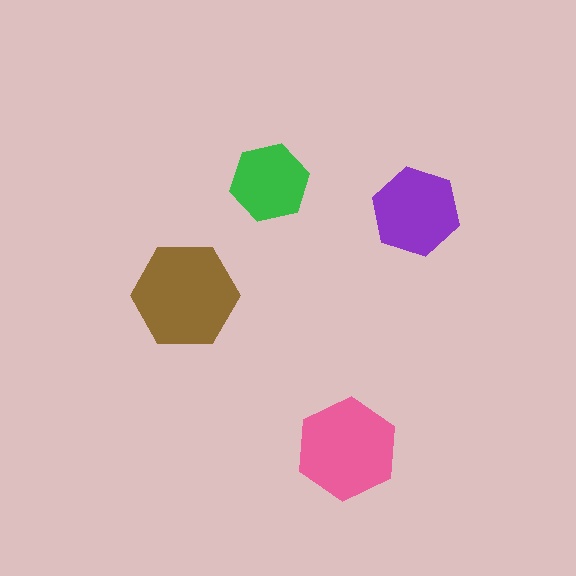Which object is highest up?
The green hexagon is topmost.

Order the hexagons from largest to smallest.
the brown one, the pink one, the purple one, the green one.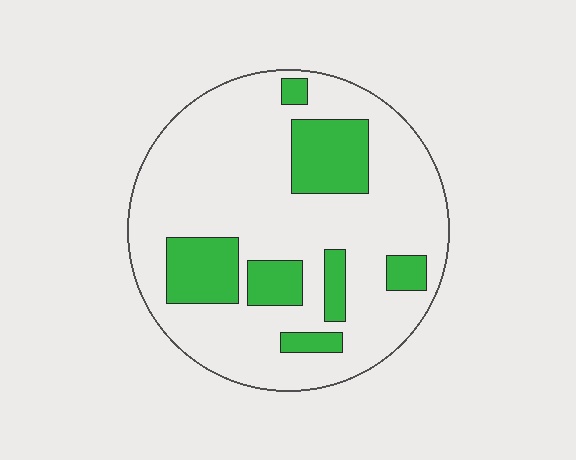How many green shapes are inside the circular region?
7.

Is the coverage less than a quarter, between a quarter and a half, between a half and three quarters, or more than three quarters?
Less than a quarter.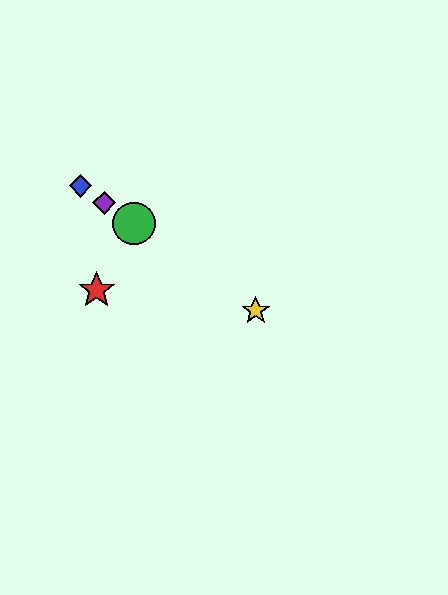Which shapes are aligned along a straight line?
The blue diamond, the green circle, the yellow star, the purple diamond are aligned along a straight line.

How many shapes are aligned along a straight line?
4 shapes (the blue diamond, the green circle, the yellow star, the purple diamond) are aligned along a straight line.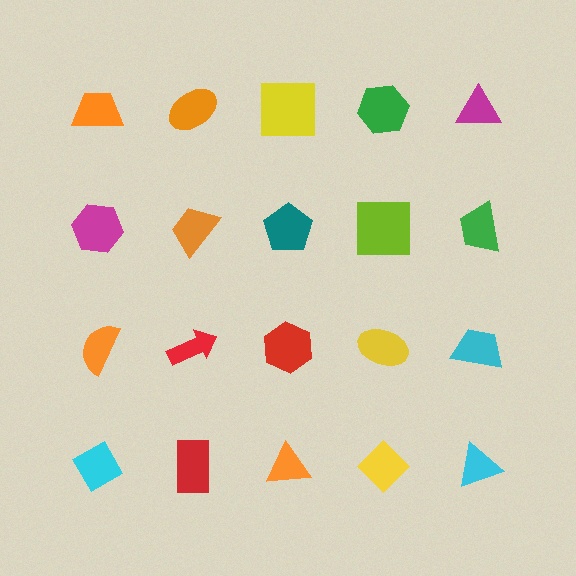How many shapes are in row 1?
5 shapes.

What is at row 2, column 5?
A green trapezoid.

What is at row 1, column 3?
A yellow square.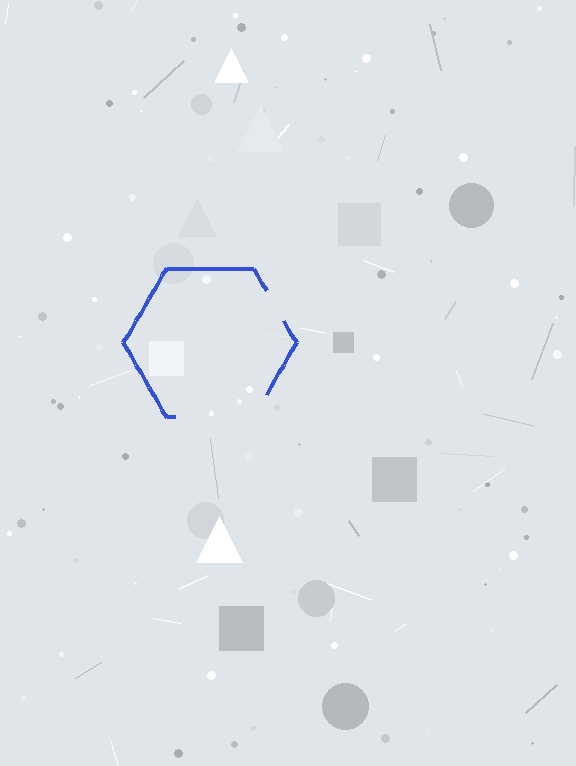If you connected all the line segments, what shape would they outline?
They would outline a hexagon.